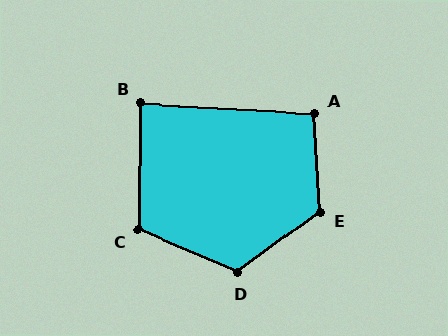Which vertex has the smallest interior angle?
B, at approximately 88 degrees.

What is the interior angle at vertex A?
Approximately 96 degrees (obtuse).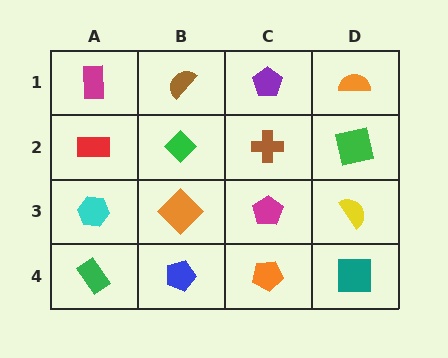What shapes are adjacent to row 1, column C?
A brown cross (row 2, column C), a brown semicircle (row 1, column B), an orange semicircle (row 1, column D).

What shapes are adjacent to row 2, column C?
A purple pentagon (row 1, column C), a magenta pentagon (row 3, column C), a green diamond (row 2, column B), a green square (row 2, column D).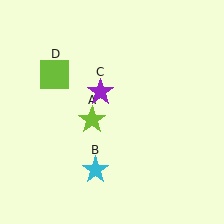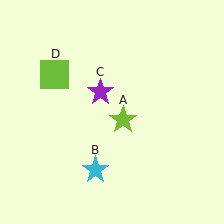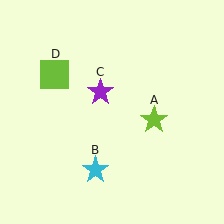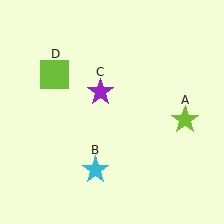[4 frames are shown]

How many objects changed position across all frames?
1 object changed position: lime star (object A).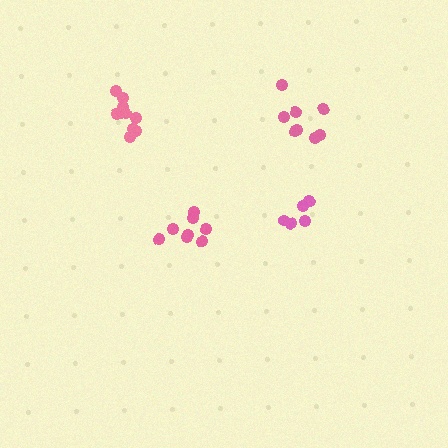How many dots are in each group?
Group 1: 10 dots, Group 2: 5 dots, Group 3: 8 dots, Group 4: 8 dots (31 total).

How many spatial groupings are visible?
There are 4 spatial groupings.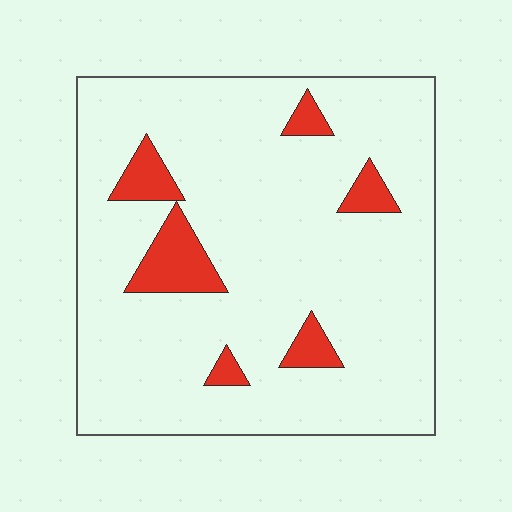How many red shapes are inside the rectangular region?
6.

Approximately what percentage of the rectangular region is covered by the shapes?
Approximately 10%.